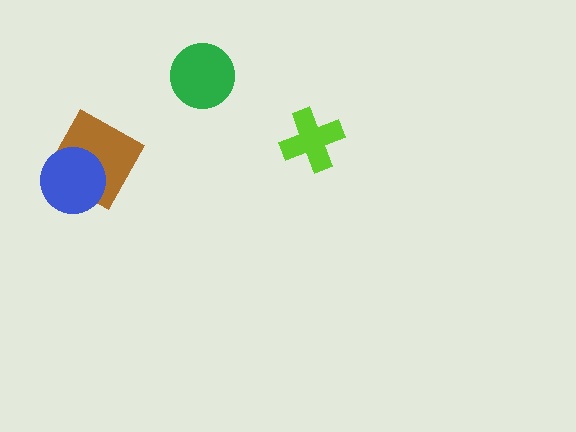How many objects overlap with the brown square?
1 object overlaps with the brown square.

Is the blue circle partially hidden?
No, no other shape covers it.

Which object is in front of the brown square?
The blue circle is in front of the brown square.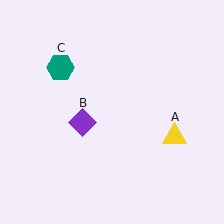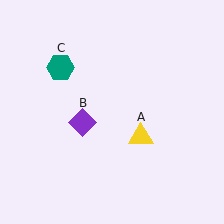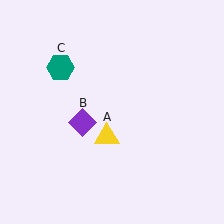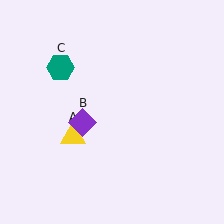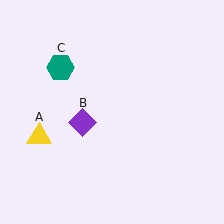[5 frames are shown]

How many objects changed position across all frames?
1 object changed position: yellow triangle (object A).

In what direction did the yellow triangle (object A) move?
The yellow triangle (object A) moved left.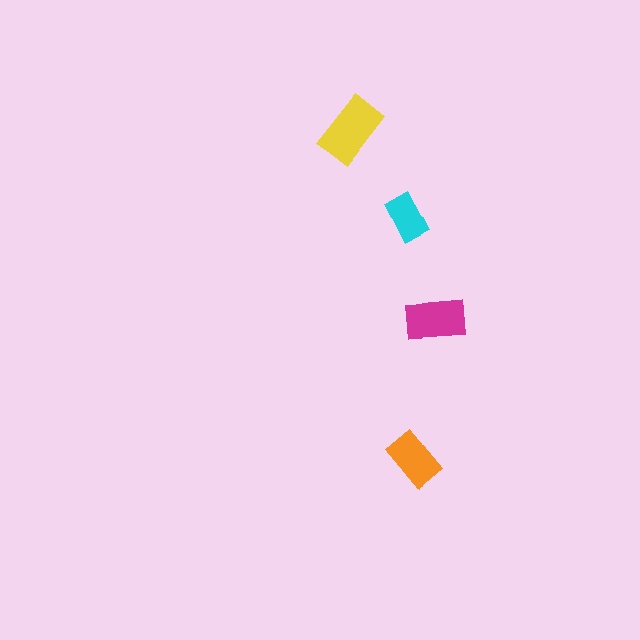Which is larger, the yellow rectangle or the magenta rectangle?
The yellow one.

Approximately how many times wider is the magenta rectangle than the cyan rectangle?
About 1.5 times wider.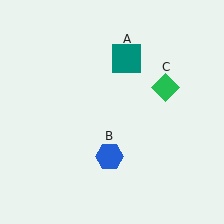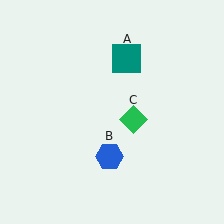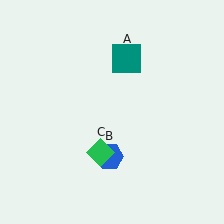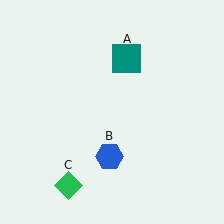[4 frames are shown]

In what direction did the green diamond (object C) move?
The green diamond (object C) moved down and to the left.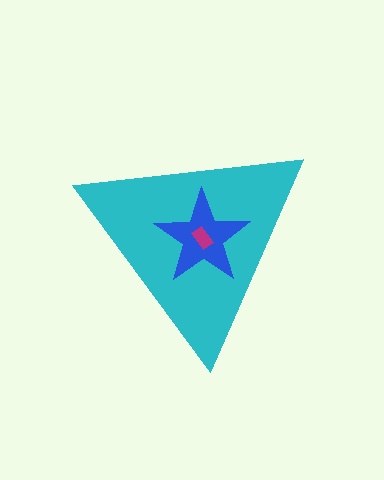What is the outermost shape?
The cyan triangle.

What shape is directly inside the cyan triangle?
The blue star.